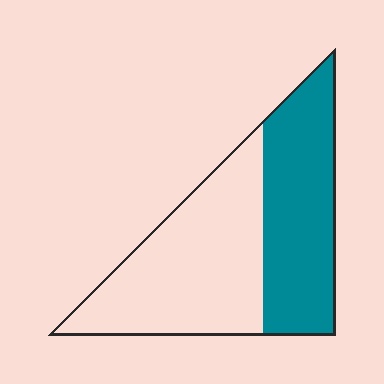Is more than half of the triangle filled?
No.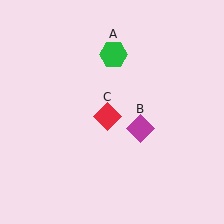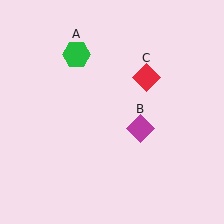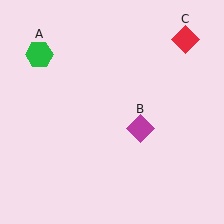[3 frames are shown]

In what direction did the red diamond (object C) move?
The red diamond (object C) moved up and to the right.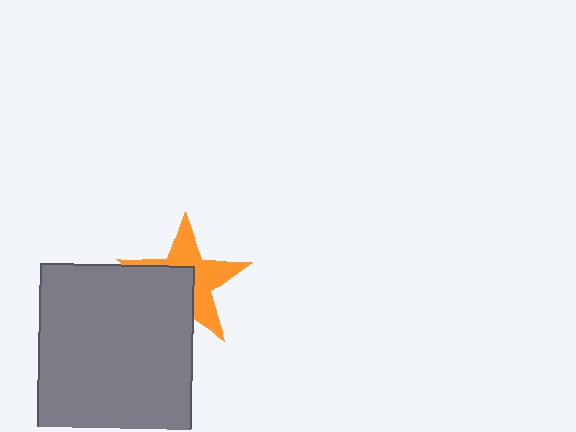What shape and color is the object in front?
The object in front is a gray rectangle.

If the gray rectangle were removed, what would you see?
You would see the complete orange star.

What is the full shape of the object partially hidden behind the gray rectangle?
The partially hidden object is an orange star.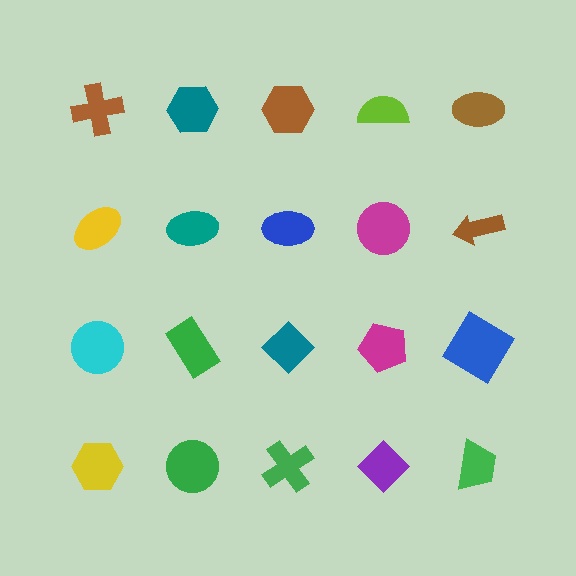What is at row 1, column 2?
A teal hexagon.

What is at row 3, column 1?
A cyan circle.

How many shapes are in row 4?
5 shapes.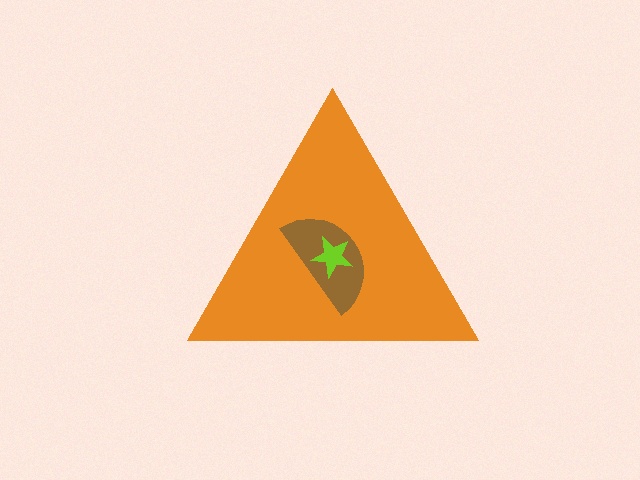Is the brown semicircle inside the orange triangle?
Yes.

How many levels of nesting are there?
3.